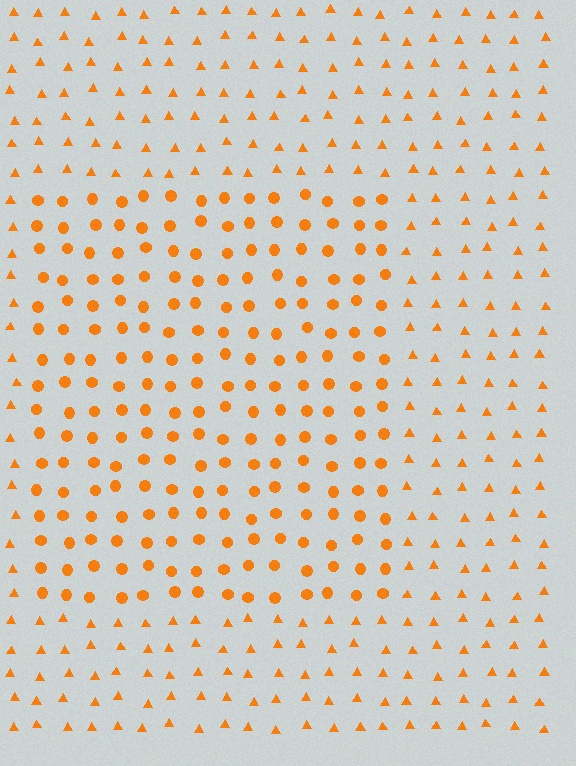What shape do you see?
I see a rectangle.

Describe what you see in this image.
The image is filled with small orange elements arranged in a uniform grid. A rectangle-shaped region contains circles, while the surrounding area contains triangles. The boundary is defined purely by the change in element shape.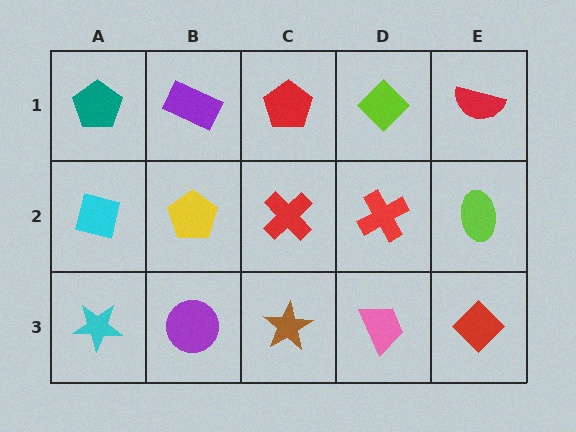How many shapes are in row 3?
5 shapes.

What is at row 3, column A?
A cyan star.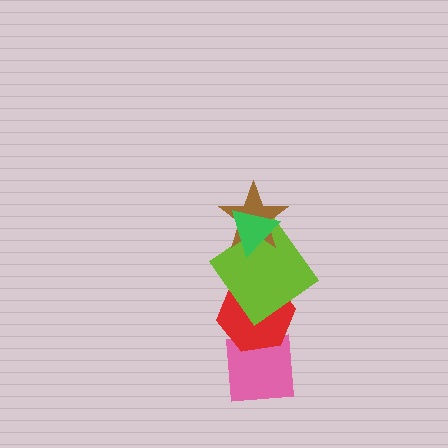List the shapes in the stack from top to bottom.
From top to bottom: the green triangle, the brown star, the lime diamond, the red hexagon, the pink square.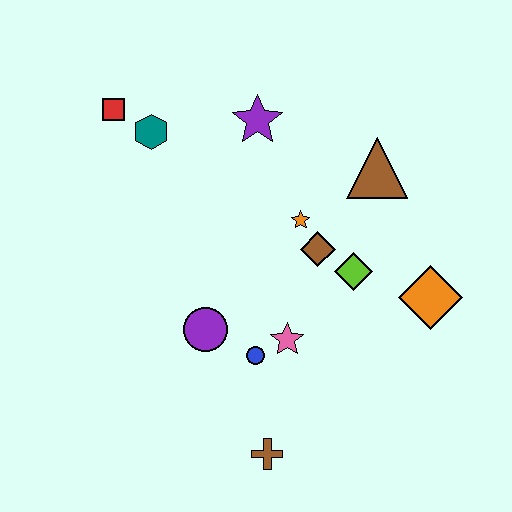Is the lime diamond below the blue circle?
No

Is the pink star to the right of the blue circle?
Yes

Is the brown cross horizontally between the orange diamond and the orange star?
No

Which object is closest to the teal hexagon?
The red square is closest to the teal hexagon.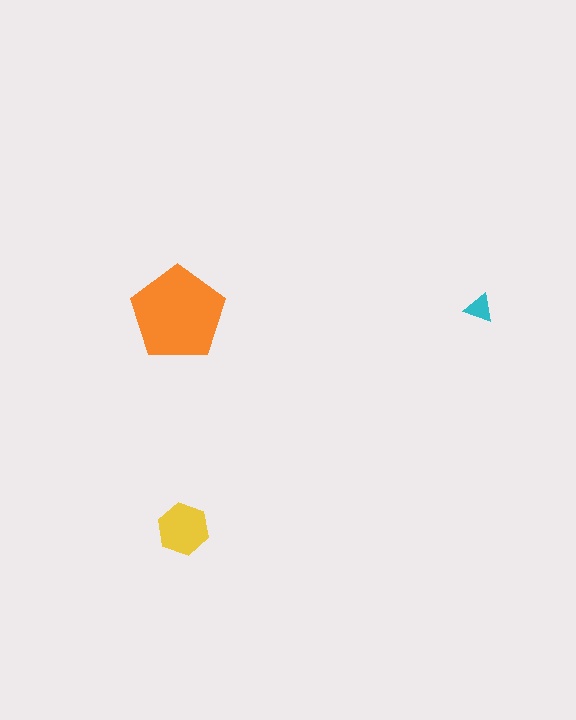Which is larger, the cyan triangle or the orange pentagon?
The orange pentagon.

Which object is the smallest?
The cyan triangle.